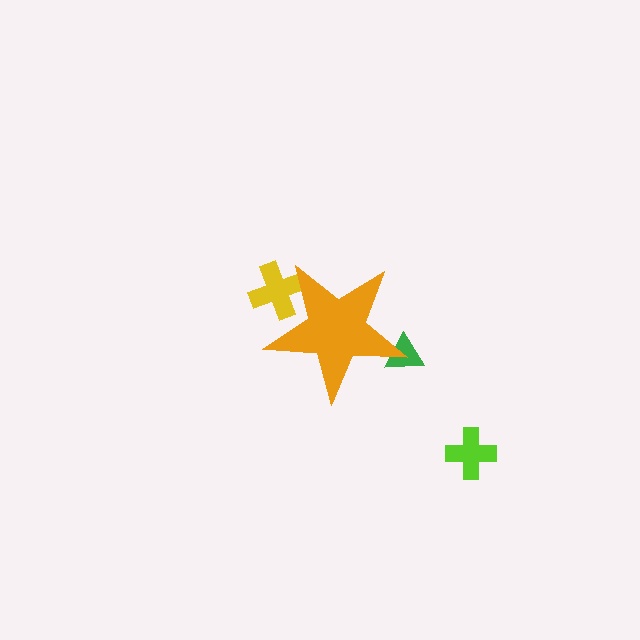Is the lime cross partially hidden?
No, the lime cross is fully visible.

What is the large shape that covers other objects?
An orange star.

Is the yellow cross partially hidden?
Yes, the yellow cross is partially hidden behind the orange star.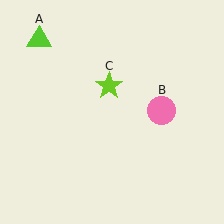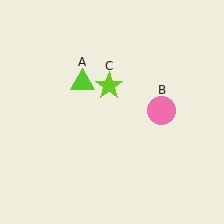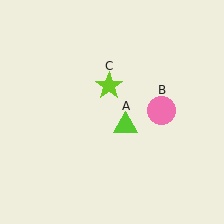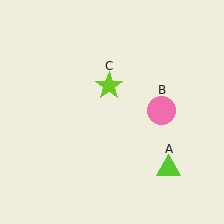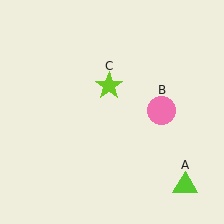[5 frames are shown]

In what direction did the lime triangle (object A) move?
The lime triangle (object A) moved down and to the right.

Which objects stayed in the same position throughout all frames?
Pink circle (object B) and lime star (object C) remained stationary.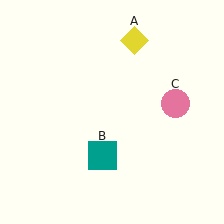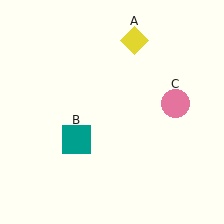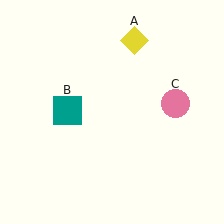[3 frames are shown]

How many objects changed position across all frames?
1 object changed position: teal square (object B).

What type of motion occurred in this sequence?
The teal square (object B) rotated clockwise around the center of the scene.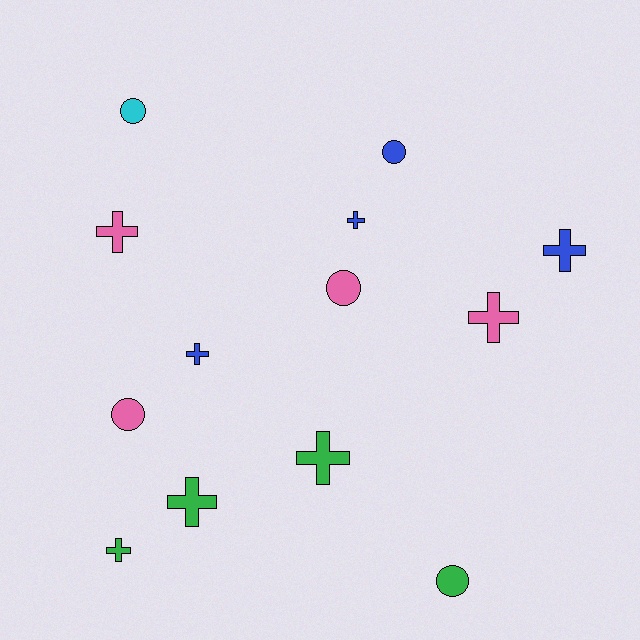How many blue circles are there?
There is 1 blue circle.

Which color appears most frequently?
Green, with 4 objects.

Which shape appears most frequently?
Cross, with 8 objects.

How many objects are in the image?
There are 13 objects.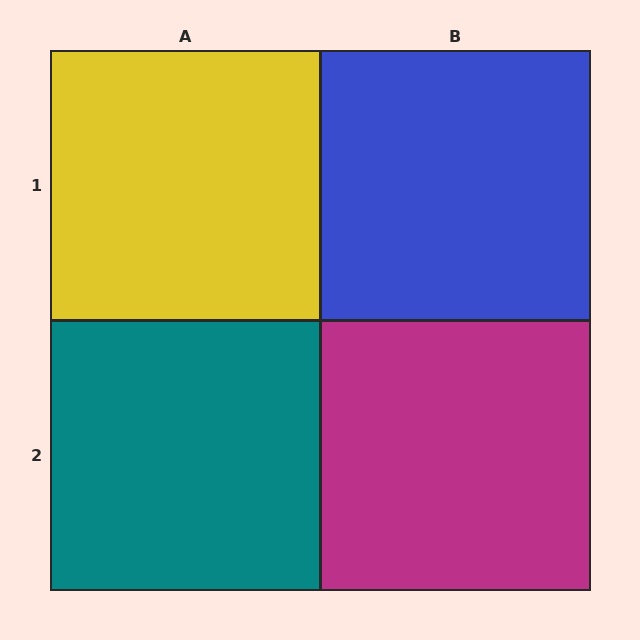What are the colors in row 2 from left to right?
Teal, magenta.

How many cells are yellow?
1 cell is yellow.